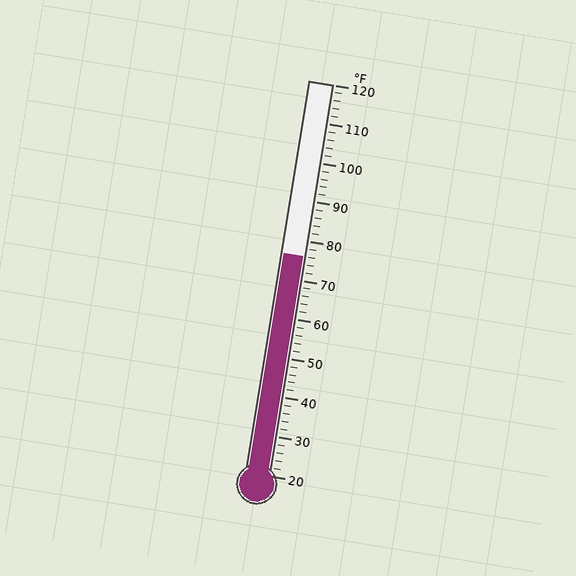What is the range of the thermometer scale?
The thermometer scale ranges from 20°F to 120°F.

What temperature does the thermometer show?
The thermometer shows approximately 76°F.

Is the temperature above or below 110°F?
The temperature is below 110°F.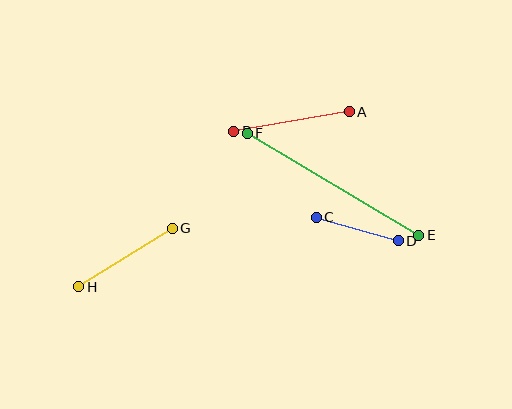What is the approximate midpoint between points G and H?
The midpoint is at approximately (126, 257) pixels.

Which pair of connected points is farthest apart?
Points E and F are farthest apart.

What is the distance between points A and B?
The distance is approximately 117 pixels.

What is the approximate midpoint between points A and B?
The midpoint is at approximately (292, 122) pixels.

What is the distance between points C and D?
The distance is approximately 85 pixels.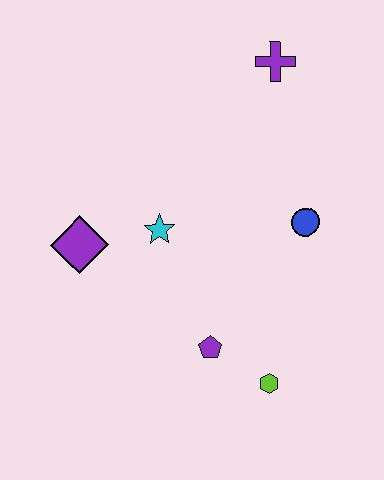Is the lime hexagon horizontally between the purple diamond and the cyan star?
No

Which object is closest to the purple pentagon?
The lime hexagon is closest to the purple pentagon.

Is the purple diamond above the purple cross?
No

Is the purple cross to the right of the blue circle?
No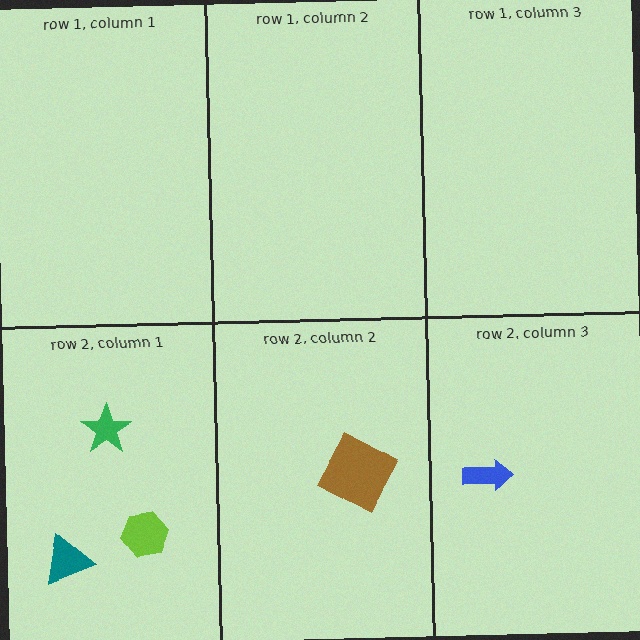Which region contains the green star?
The row 2, column 1 region.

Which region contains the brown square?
The row 2, column 2 region.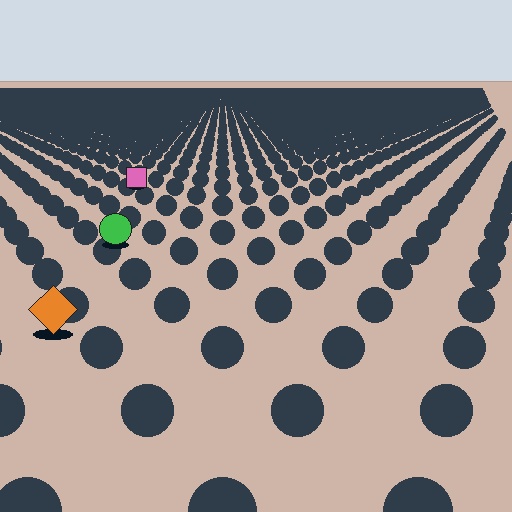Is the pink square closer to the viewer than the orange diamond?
No. The orange diamond is closer — you can tell from the texture gradient: the ground texture is coarser near it.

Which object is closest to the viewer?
The orange diamond is closest. The texture marks near it are larger and more spread out.